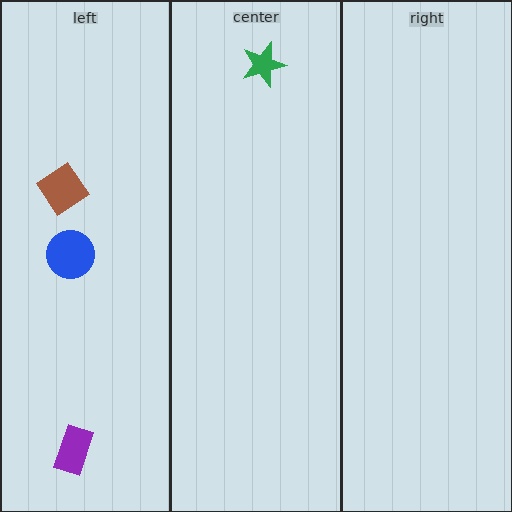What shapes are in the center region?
The green star.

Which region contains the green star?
The center region.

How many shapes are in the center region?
1.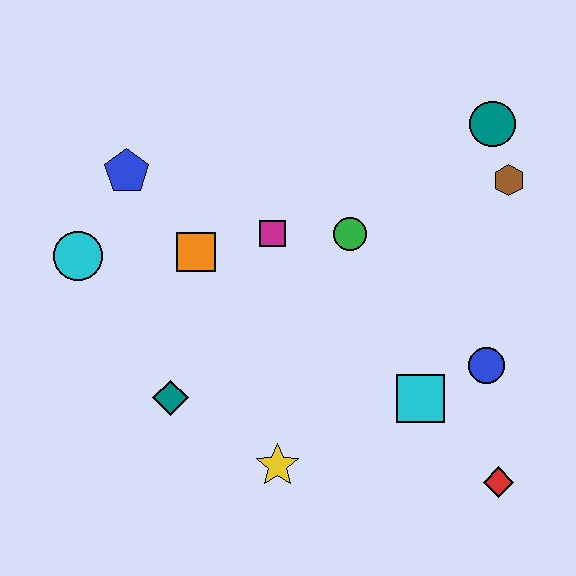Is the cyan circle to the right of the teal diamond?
No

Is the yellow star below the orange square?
Yes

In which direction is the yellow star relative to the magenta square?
The yellow star is below the magenta square.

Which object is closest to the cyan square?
The blue circle is closest to the cyan square.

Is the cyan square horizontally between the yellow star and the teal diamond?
No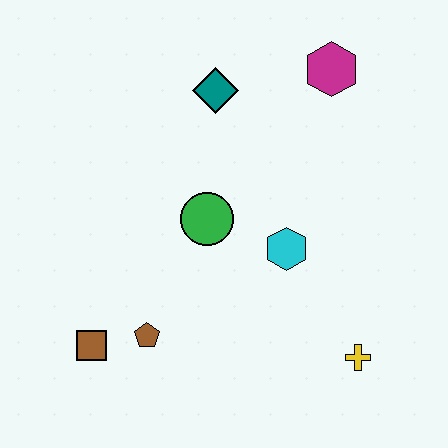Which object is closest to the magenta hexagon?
The teal diamond is closest to the magenta hexagon.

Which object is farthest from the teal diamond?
The yellow cross is farthest from the teal diamond.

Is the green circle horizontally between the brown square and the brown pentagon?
No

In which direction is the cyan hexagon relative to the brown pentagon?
The cyan hexagon is to the right of the brown pentagon.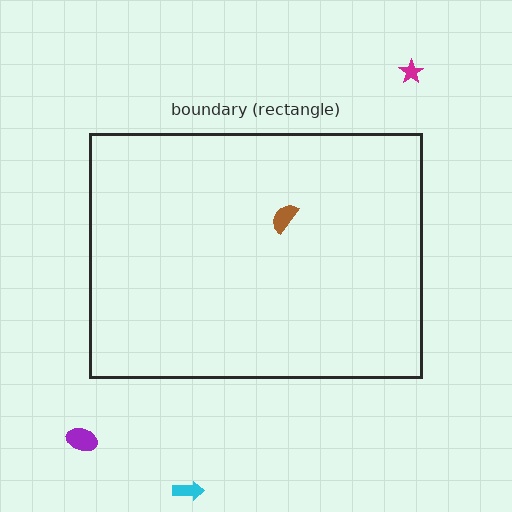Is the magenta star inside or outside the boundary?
Outside.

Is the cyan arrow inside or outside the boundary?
Outside.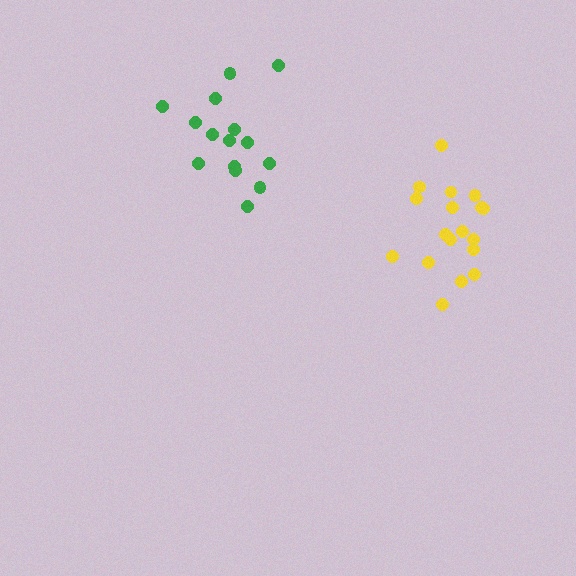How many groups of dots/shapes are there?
There are 2 groups.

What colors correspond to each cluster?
The clusters are colored: yellow, green.